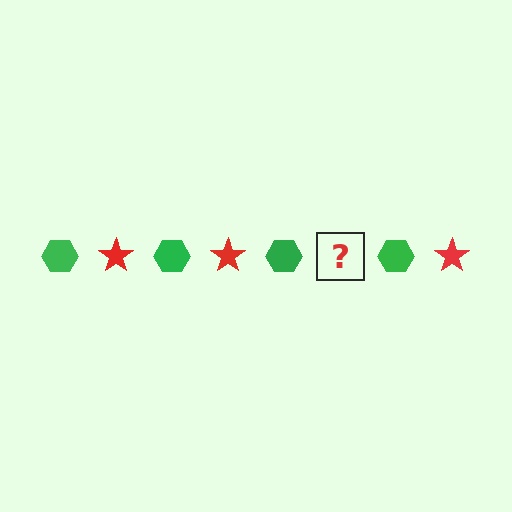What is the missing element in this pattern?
The missing element is a red star.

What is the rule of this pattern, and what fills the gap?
The rule is that the pattern alternates between green hexagon and red star. The gap should be filled with a red star.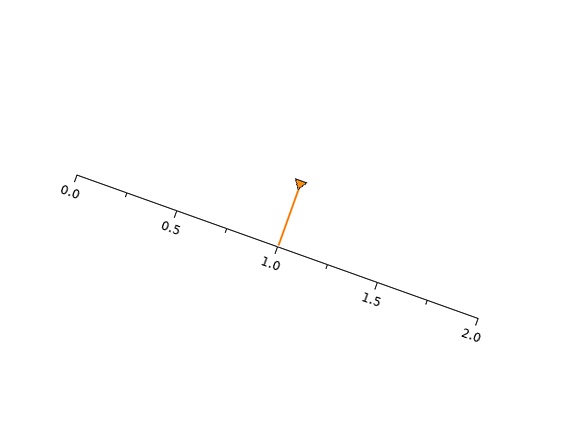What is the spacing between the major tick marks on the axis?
The major ticks are spaced 0.5 apart.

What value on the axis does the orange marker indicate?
The marker indicates approximately 1.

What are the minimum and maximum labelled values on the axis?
The axis runs from 0.0 to 2.0.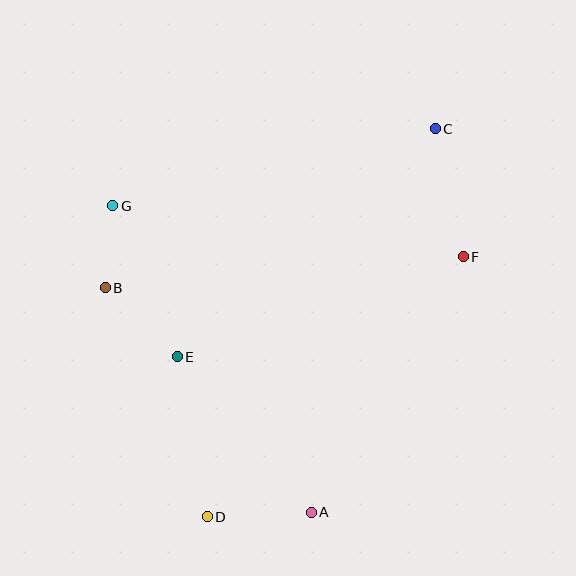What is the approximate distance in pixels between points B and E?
The distance between B and E is approximately 100 pixels.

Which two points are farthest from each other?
Points C and D are farthest from each other.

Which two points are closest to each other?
Points B and G are closest to each other.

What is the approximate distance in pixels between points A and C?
The distance between A and C is approximately 403 pixels.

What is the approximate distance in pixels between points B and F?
The distance between B and F is approximately 359 pixels.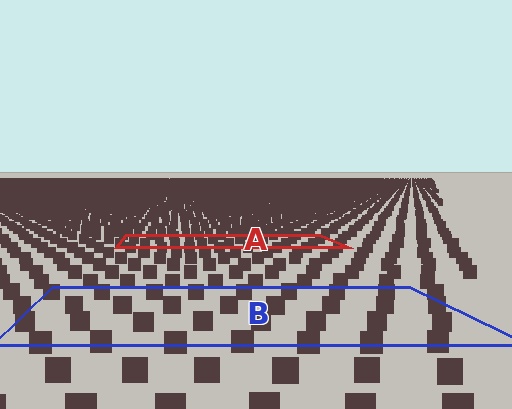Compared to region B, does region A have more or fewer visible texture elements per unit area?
Region A has more texture elements per unit area — they are packed more densely because it is farther away.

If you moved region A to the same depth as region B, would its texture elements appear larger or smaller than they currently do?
They would appear larger. At a closer depth, the same texture elements are projected at a bigger on-screen size.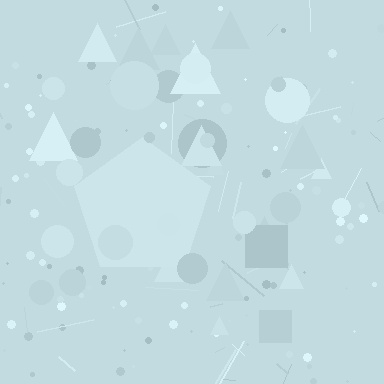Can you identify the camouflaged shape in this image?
The camouflaged shape is a pentagon.